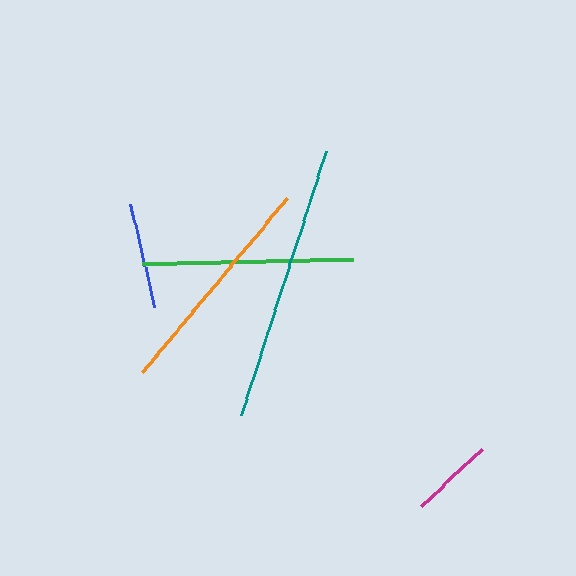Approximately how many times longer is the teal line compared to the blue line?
The teal line is approximately 2.6 times the length of the blue line.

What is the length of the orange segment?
The orange segment is approximately 227 pixels long.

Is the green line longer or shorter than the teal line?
The teal line is longer than the green line.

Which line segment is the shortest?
The magenta line is the shortest at approximately 83 pixels.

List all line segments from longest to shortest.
From longest to shortest: teal, orange, green, blue, magenta.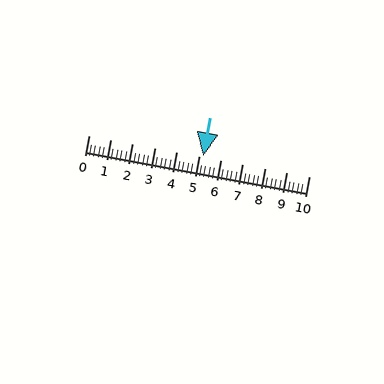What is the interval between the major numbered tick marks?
The major tick marks are spaced 1 units apart.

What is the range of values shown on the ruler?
The ruler shows values from 0 to 10.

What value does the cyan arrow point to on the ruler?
The cyan arrow points to approximately 5.2.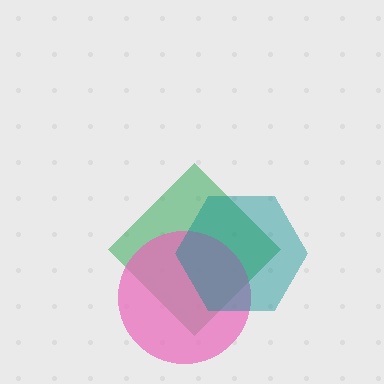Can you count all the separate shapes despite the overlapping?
Yes, there are 3 separate shapes.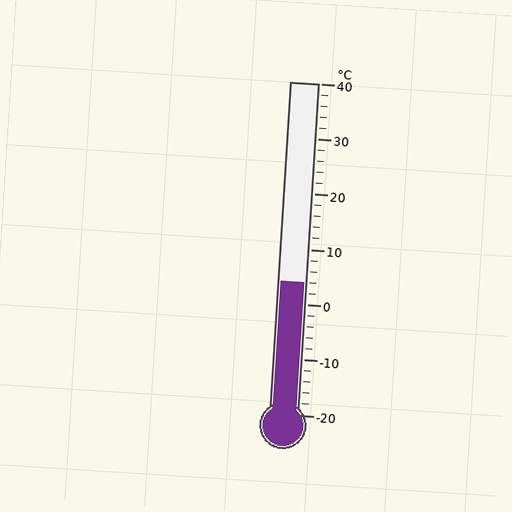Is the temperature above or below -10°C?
The temperature is above -10°C.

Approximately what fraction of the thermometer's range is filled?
The thermometer is filled to approximately 40% of its range.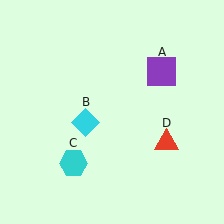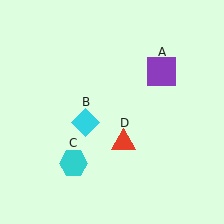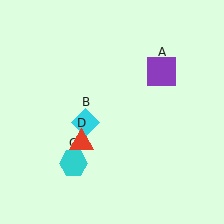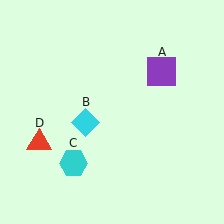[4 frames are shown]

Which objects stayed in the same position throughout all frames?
Purple square (object A) and cyan diamond (object B) and cyan hexagon (object C) remained stationary.